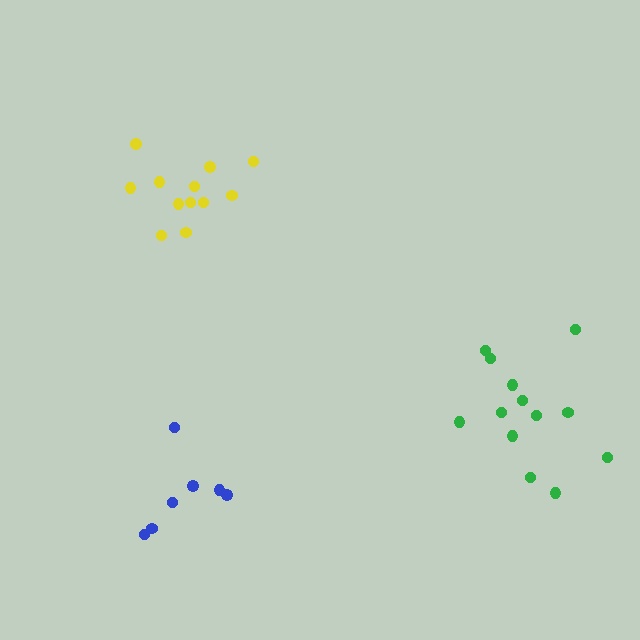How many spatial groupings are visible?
There are 3 spatial groupings.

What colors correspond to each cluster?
The clusters are colored: green, yellow, blue.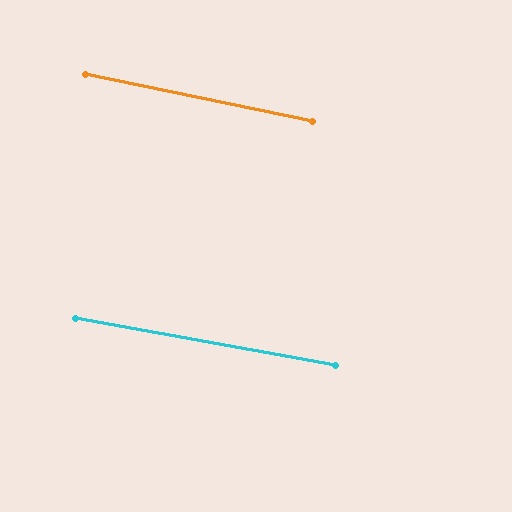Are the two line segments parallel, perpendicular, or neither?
Parallel — their directions differ by only 1.2°.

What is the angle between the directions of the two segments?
Approximately 1 degree.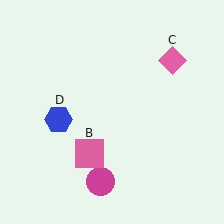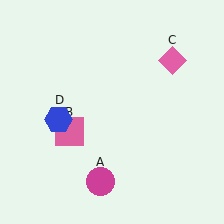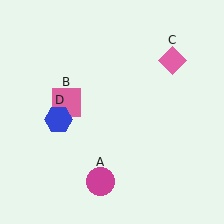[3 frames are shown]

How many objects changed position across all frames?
1 object changed position: pink square (object B).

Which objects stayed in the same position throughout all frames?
Magenta circle (object A) and pink diamond (object C) and blue hexagon (object D) remained stationary.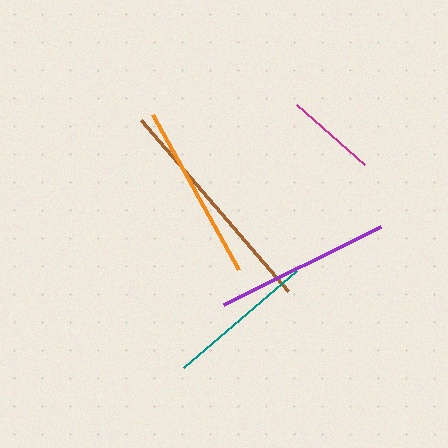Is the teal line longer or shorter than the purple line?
The purple line is longer than the teal line.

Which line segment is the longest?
The brown line is the longest at approximately 226 pixels.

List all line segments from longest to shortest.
From longest to shortest: brown, orange, purple, teal, magenta.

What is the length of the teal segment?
The teal segment is approximately 149 pixels long.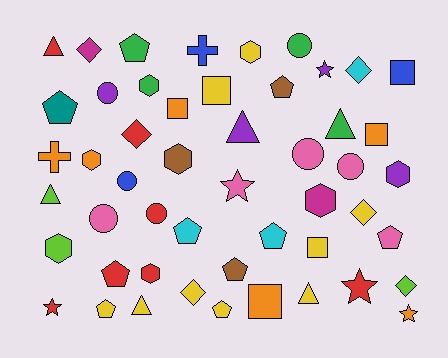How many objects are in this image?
There are 50 objects.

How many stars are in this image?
There are 5 stars.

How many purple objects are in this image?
There are 4 purple objects.